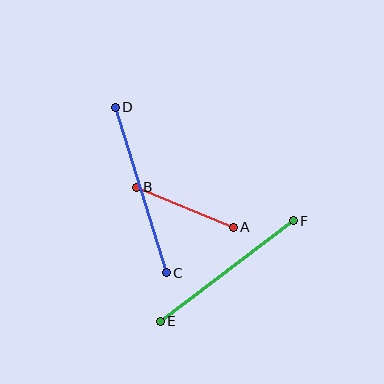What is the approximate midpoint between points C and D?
The midpoint is at approximately (141, 190) pixels.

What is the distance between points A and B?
The distance is approximately 105 pixels.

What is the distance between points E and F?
The distance is approximately 167 pixels.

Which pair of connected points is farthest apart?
Points C and D are farthest apart.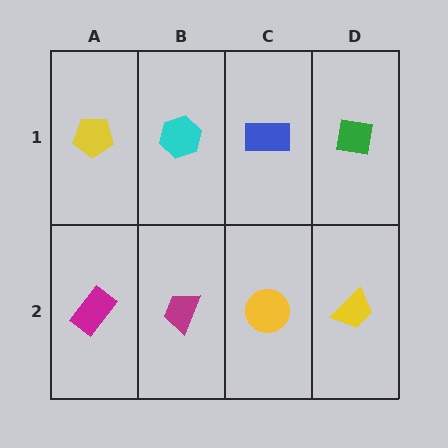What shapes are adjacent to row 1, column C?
A yellow circle (row 2, column C), a cyan hexagon (row 1, column B), a green square (row 1, column D).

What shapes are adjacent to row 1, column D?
A yellow trapezoid (row 2, column D), a blue rectangle (row 1, column C).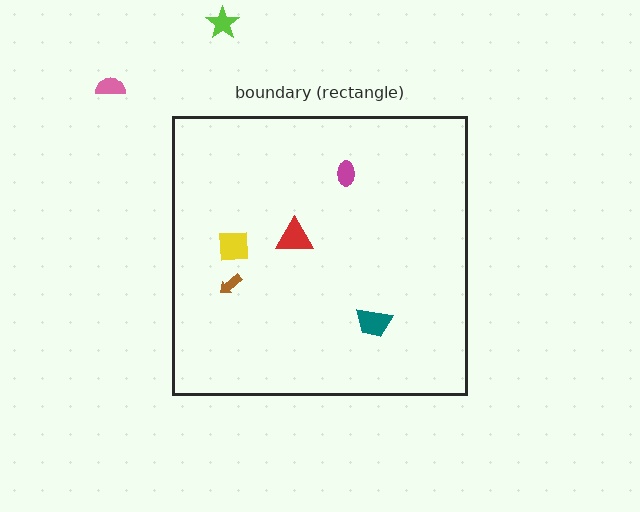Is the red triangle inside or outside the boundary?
Inside.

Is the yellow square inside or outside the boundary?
Inside.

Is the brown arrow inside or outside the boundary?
Inside.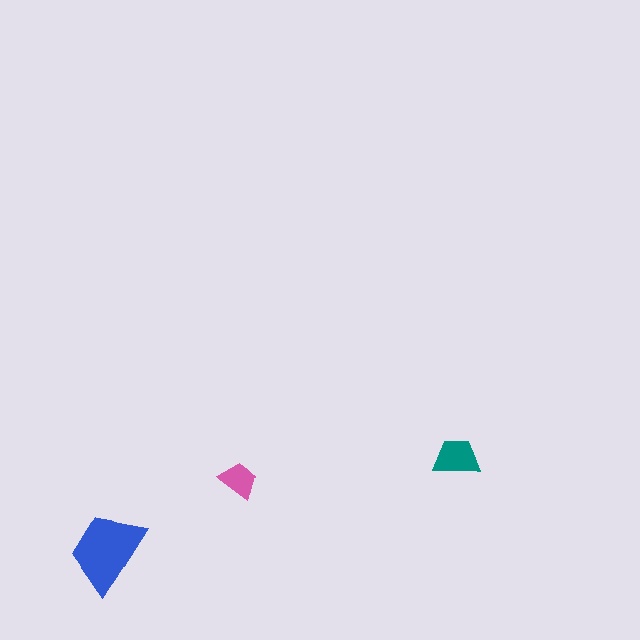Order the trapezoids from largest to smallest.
the blue one, the teal one, the pink one.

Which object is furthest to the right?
The teal trapezoid is rightmost.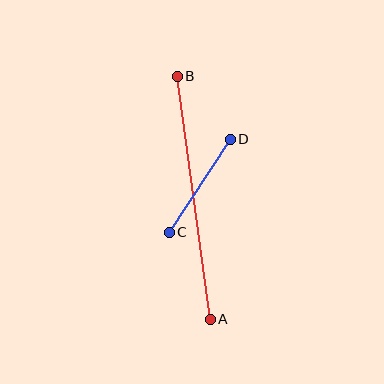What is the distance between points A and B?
The distance is approximately 245 pixels.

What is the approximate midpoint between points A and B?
The midpoint is at approximately (194, 198) pixels.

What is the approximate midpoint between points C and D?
The midpoint is at approximately (200, 186) pixels.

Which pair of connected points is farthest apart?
Points A and B are farthest apart.